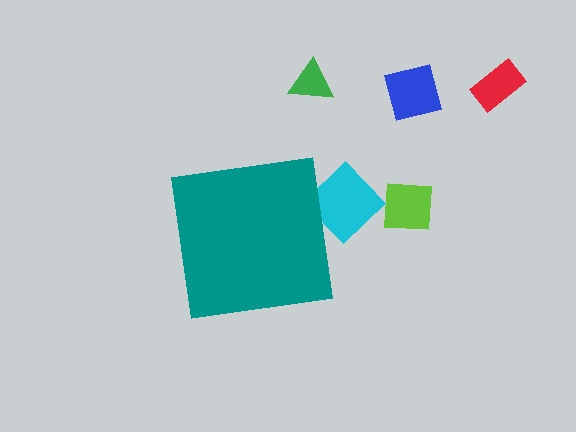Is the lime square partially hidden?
No, the lime square is fully visible.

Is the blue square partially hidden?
No, the blue square is fully visible.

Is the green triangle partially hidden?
No, the green triangle is fully visible.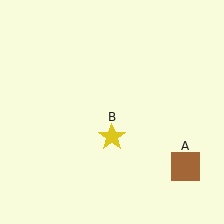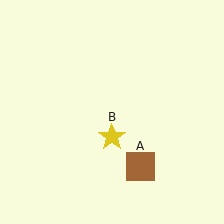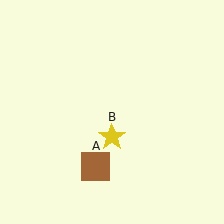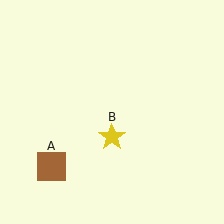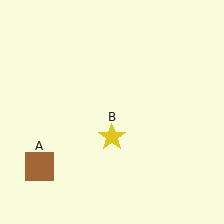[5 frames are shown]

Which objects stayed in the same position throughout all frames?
Yellow star (object B) remained stationary.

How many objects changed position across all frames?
1 object changed position: brown square (object A).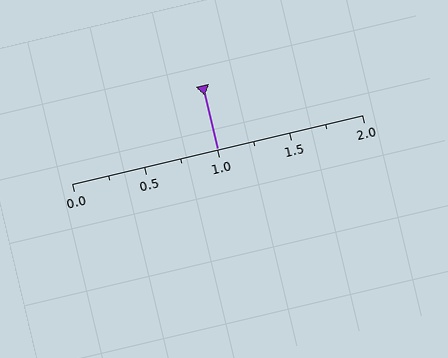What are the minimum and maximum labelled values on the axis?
The axis runs from 0.0 to 2.0.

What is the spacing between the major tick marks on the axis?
The major ticks are spaced 0.5 apart.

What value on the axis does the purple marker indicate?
The marker indicates approximately 1.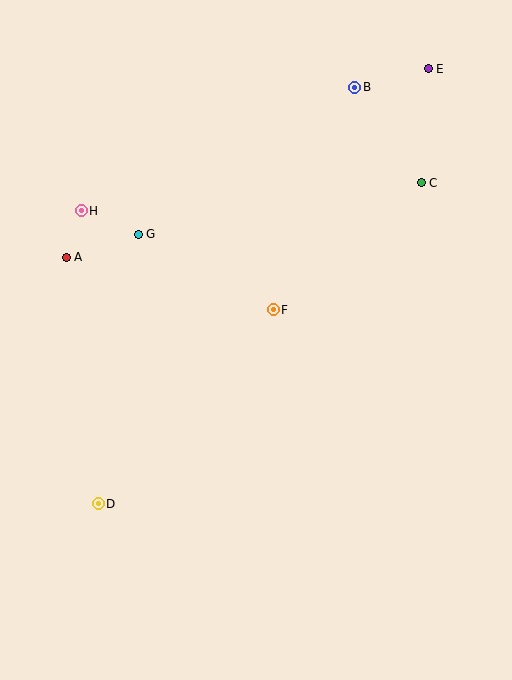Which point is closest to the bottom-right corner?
Point F is closest to the bottom-right corner.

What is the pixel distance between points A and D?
The distance between A and D is 249 pixels.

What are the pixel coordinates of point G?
Point G is at (138, 234).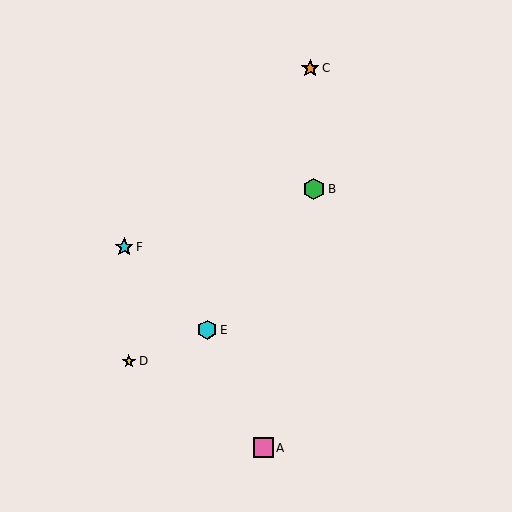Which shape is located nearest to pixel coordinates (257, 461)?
The pink square (labeled A) at (263, 448) is nearest to that location.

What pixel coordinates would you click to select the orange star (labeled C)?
Click at (310, 68) to select the orange star C.